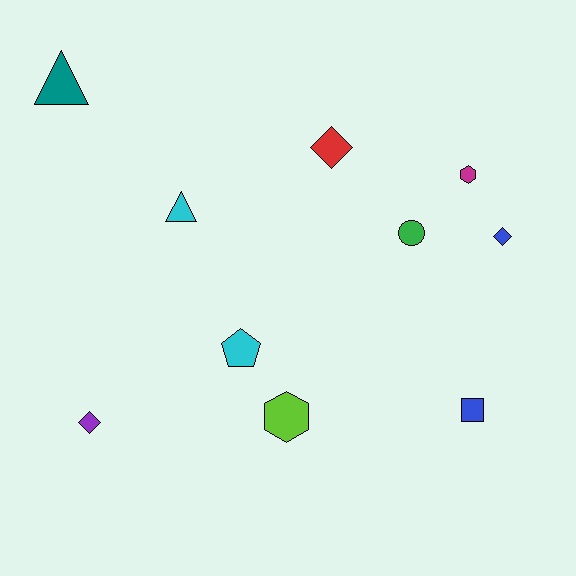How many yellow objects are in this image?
There are no yellow objects.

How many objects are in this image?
There are 10 objects.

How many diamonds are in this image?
There are 3 diamonds.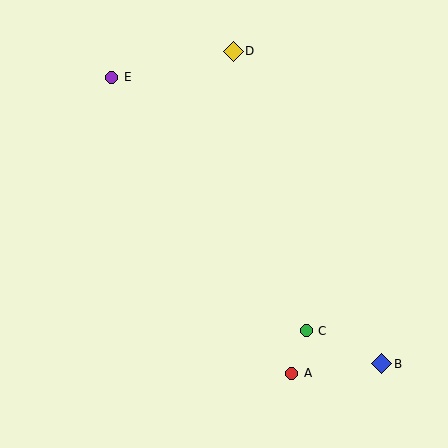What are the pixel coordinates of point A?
Point A is at (292, 373).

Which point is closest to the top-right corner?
Point D is closest to the top-right corner.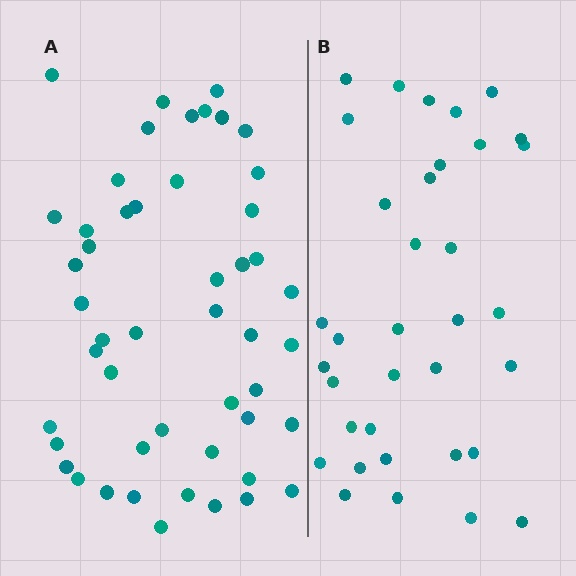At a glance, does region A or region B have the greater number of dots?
Region A (the left region) has more dots.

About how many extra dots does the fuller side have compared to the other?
Region A has approximately 15 more dots than region B.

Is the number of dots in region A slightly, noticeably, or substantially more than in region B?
Region A has noticeably more, but not dramatically so. The ratio is roughly 1.4 to 1.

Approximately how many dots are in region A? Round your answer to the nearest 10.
About 50 dots. (The exact count is 49, which rounds to 50.)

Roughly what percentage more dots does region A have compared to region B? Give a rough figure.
About 40% more.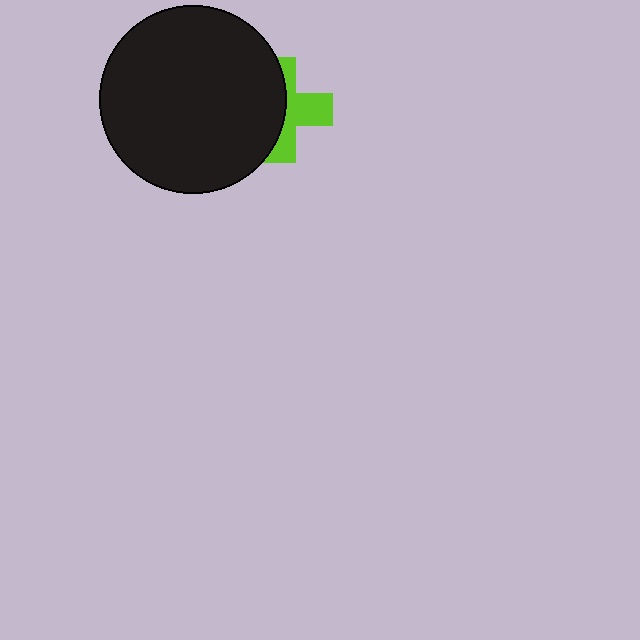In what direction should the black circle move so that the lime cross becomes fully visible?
The black circle should move left. That is the shortest direction to clear the overlap and leave the lime cross fully visible.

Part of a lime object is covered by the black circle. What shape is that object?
It is a cross.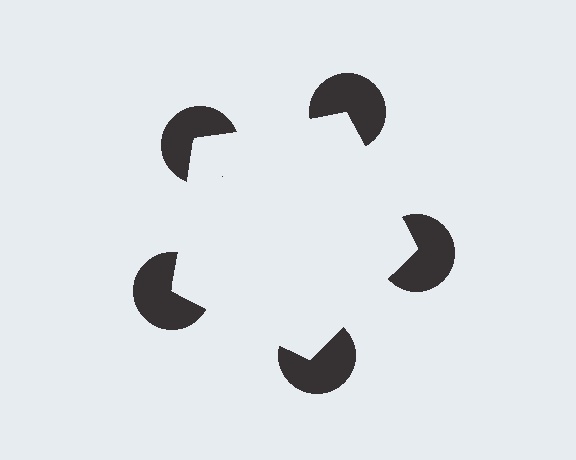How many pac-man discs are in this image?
There are 5 — one at each vertex of the illusory pentagon.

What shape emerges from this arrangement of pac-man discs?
An illusory pentagon — its edges are inferred from the aligned wedge cuts in the pac-man discs, not physically drawn.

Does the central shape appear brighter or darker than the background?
It typically appears slightly brighter than the background, even though no actual brightness change is drawn.